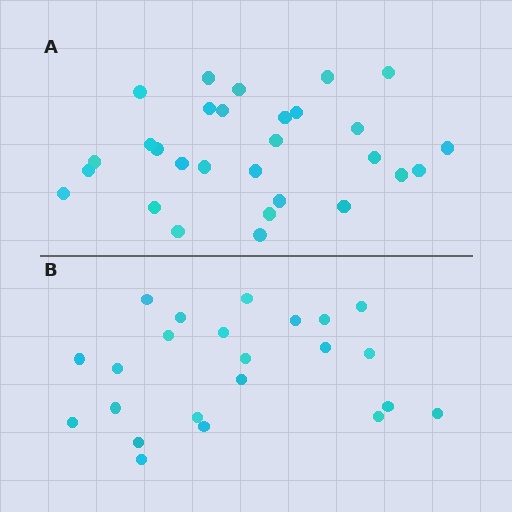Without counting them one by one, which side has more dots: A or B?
Region A (the top region) has more dots.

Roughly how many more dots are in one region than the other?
Region A has about 6 more dots than region B.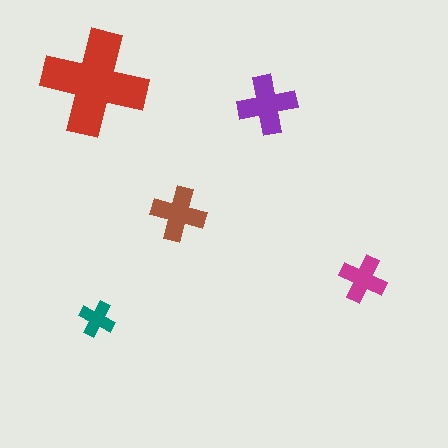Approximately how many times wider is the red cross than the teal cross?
About 3 times wider.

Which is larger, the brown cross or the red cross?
The red one.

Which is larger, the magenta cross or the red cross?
The red one.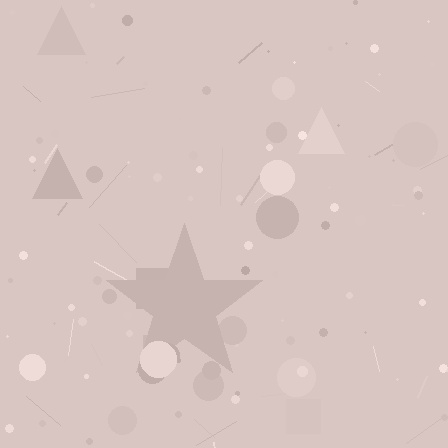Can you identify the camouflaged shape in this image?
The camouflaged shape is a star.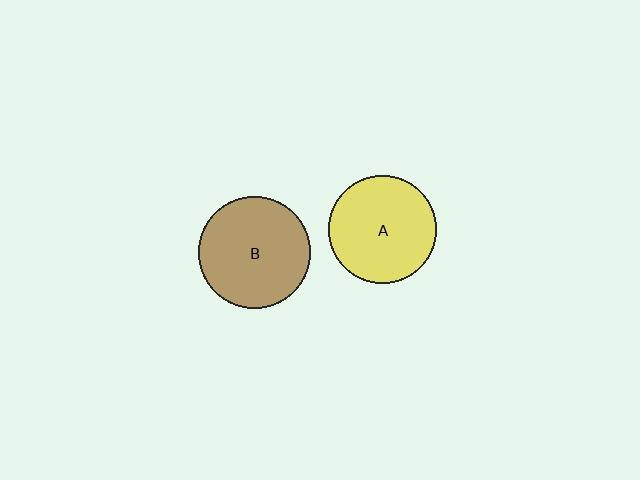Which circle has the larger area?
Circle B (brown).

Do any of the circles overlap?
No, none of the circles overlap.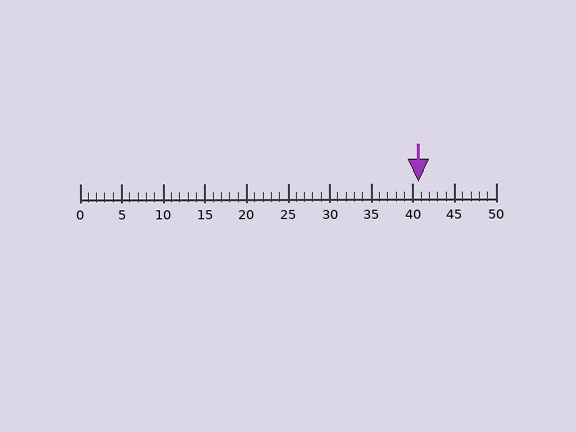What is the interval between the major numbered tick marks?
The major tick marks are spaced 5 units apart.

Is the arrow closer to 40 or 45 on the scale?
The arrow is closer to 40.